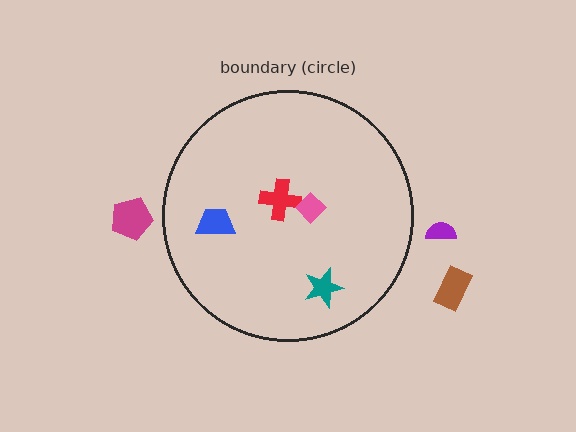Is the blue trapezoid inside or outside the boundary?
Inside.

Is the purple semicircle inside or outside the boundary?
Outside.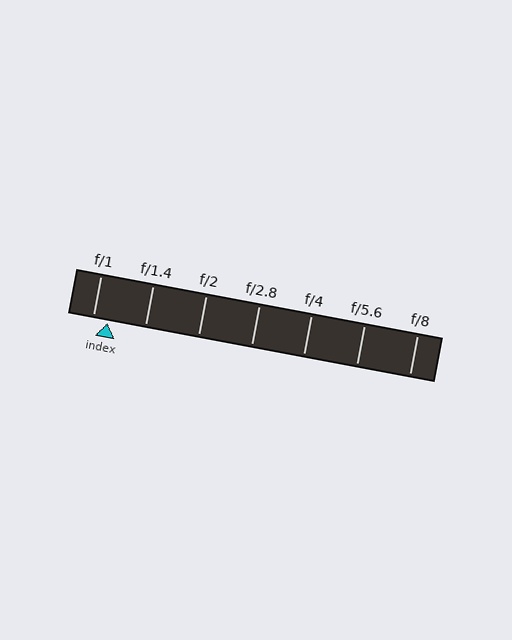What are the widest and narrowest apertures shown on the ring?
The widest aperture shown is f/1 and the narrowest is f/8.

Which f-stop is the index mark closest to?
The index mark is closest to f/1.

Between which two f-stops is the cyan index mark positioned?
The index mark is between f/1 and f/1.4.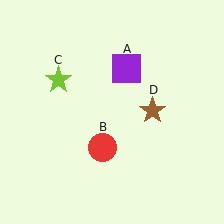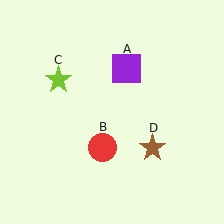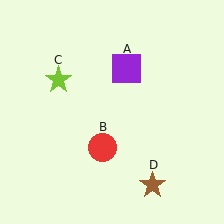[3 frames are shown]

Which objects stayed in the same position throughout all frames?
Purple square (object A) and red circle (object B) and lime star (object C) remained stationary.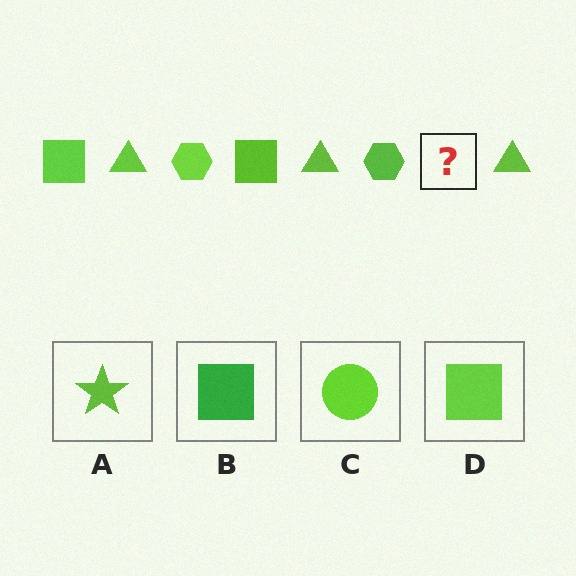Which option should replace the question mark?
Option D.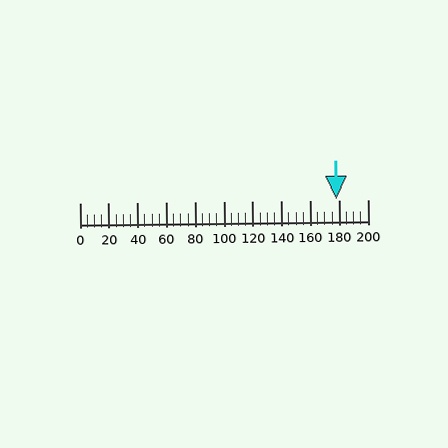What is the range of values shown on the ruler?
The ruler shows values from 0 to 200.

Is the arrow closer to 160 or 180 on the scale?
The arrow is closer to 180.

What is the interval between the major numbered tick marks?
The major tick marks are spaced 20 units apart.